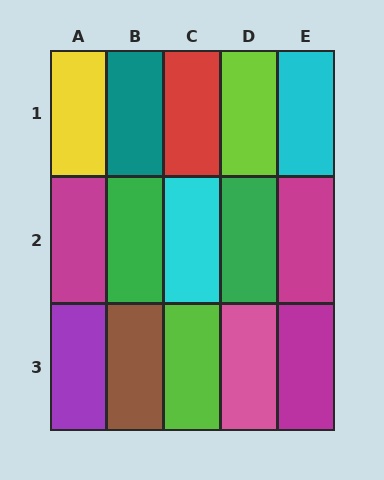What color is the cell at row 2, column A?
Magenta.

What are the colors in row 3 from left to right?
Purple, brown, lime, pink, magenta.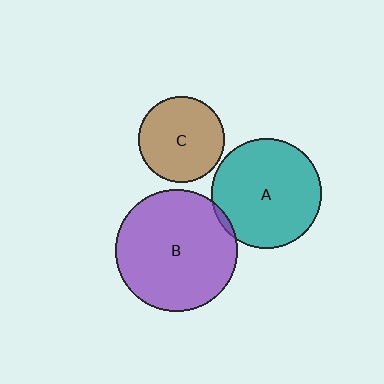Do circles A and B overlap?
Yes.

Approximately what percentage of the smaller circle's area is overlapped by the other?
Approximately 5%.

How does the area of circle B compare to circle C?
Approximately 2.0 times.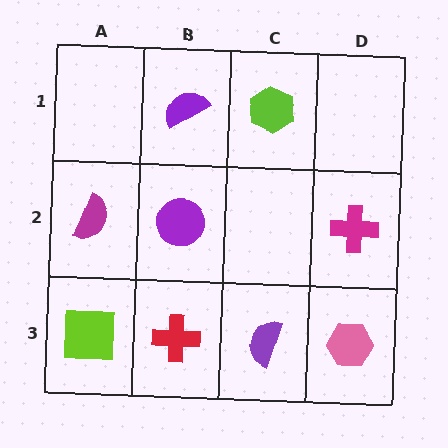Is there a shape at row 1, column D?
No, that cell is empty.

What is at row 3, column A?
A lime square.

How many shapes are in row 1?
2 shapes.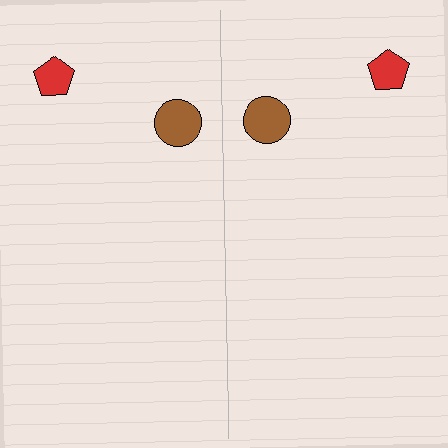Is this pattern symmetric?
Yes, this pattern has bilateral (reflection) symmetry.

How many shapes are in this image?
There are 4 shapes in this image.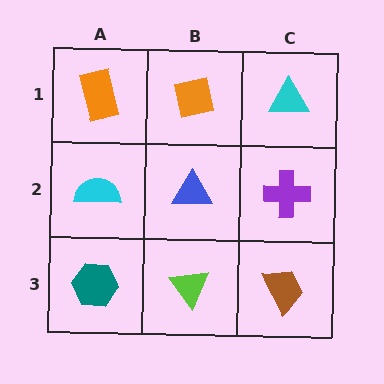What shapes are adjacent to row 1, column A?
A cyan semicircle (row 2, column A), an orange square (row 1, column B).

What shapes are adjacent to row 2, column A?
An orange rectangle (row 1, column A), a teal hexagon (row 3, column A), a blue triangle (row 2, column B).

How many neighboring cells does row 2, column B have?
4.